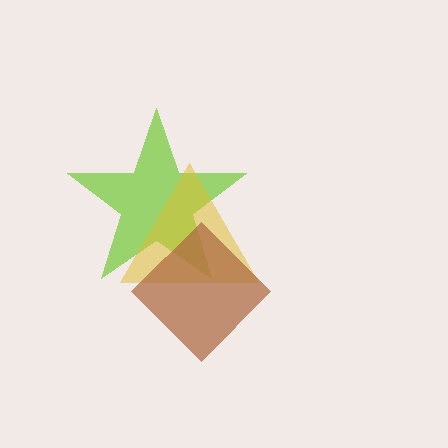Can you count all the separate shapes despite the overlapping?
Yes, there are 3 separate shapes.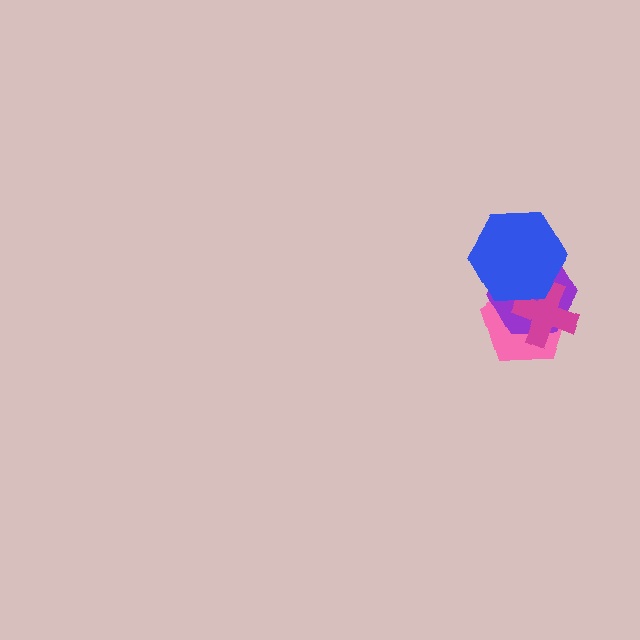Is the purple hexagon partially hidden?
Yes, it is partially covered by another shape.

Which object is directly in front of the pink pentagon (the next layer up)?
The purple hexagon is directly in front of the pink pentagon.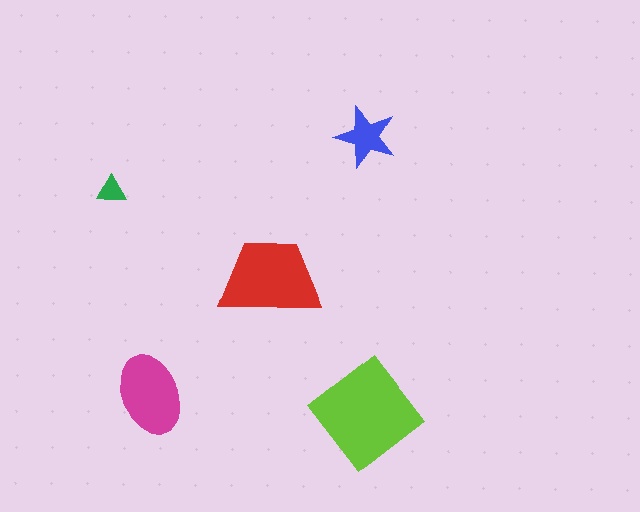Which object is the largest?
The lime diamond.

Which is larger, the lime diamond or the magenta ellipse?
The lime diamond.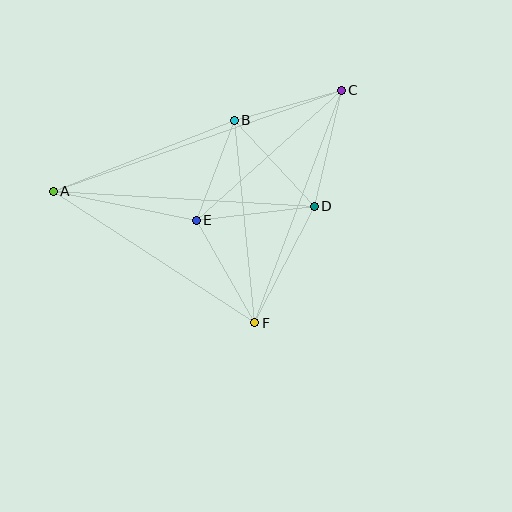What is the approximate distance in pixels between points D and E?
The distance between D and E is approximately 119 pixels.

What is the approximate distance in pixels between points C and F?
The distance between C and F is approximately 248 pixels.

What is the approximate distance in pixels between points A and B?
The distance between A and B is approximately 194 pixels.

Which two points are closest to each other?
Points B and E are closest to each other.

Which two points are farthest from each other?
Points A and C are farthest from each other.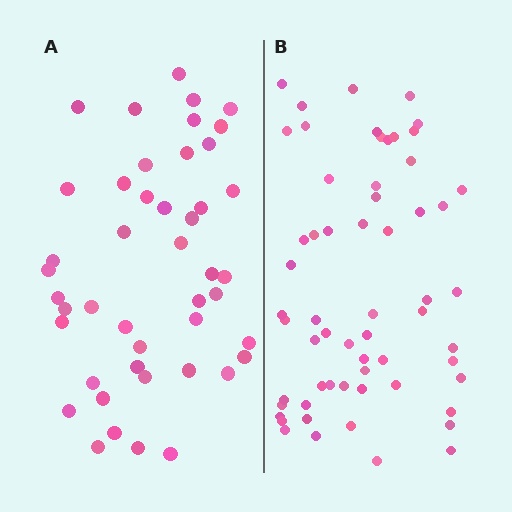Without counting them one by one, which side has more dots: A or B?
Region B (the right region) has more dots.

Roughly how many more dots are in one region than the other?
Region B has approximately 15 more dots than region A.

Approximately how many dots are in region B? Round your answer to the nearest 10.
About 60 dots.